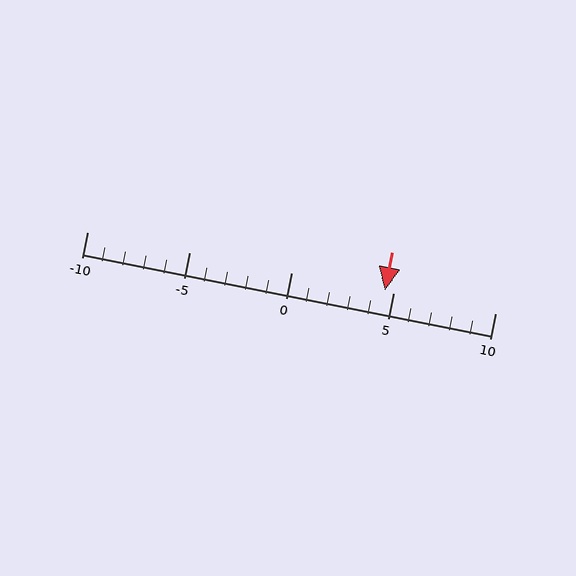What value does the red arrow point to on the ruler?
The red arrow points to approximately 5.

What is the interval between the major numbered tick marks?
The major tick marks are spaced 5 units apart.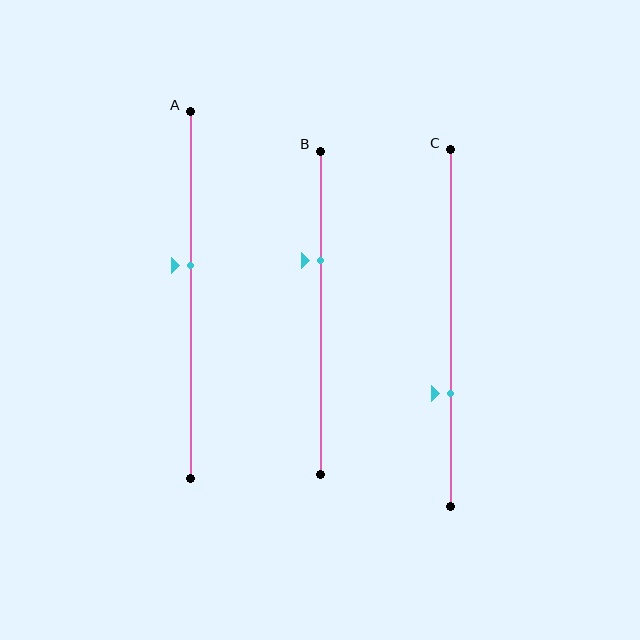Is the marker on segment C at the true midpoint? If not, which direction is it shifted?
No, the marker on segment C is shifted downward by about 18% of the segment length.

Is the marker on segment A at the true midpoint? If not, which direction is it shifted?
No, the marker on segment A is shifted upward by about 8% of the segment length.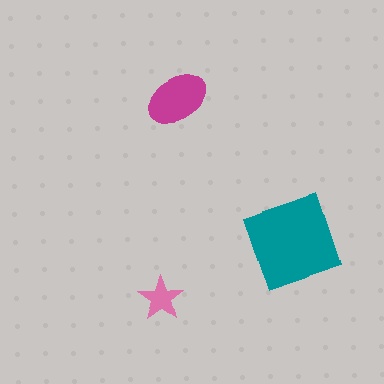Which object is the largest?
The teal diamond.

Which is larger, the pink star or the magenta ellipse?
The magenta ellipse.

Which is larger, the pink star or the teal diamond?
The teal diamond.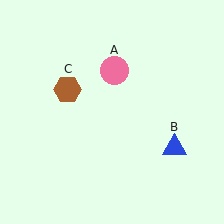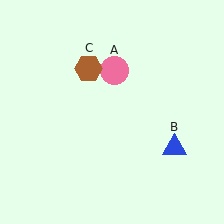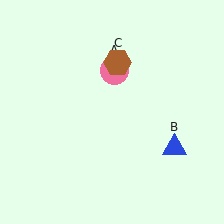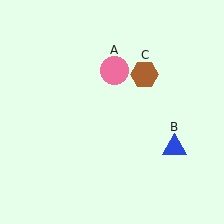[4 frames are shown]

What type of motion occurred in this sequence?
The brown hexagon (object C) rotated clockwise around the center of the scene.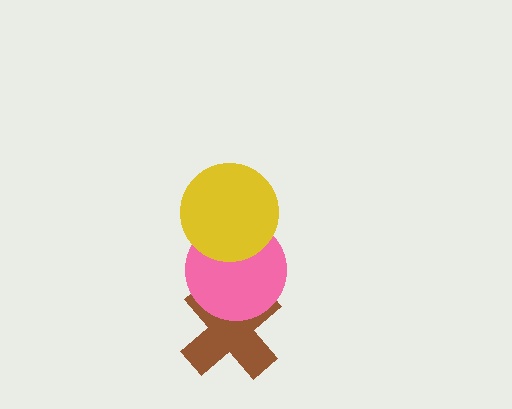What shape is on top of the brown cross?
The pink circle is on top of the brown cross.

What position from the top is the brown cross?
The brown cross is 3rd from the top.